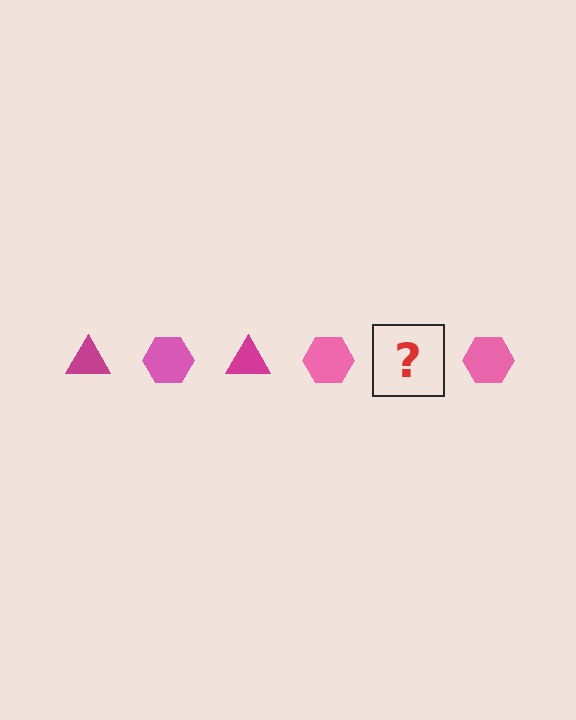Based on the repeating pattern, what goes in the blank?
The blank should be a magenta triangle.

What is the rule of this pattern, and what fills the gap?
The rule is that the pattern alternates between magenta triangle and pink hexagon. The gap should be filled with a magenta triangle.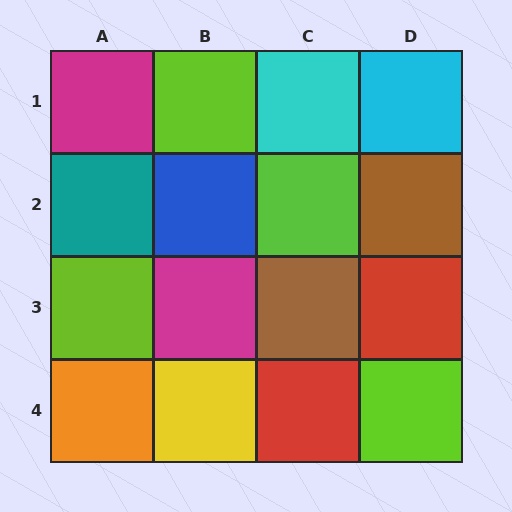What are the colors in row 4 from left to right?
Orange, yellow, red, lime.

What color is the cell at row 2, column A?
Teal.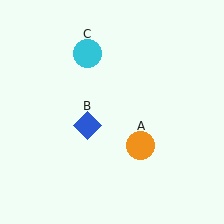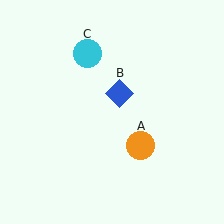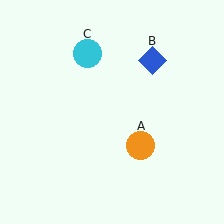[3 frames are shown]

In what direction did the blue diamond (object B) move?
The blue diamond (object B) moved up and to the right.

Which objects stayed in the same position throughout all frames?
Orange circle (object A) and cyan circle (object C) remained stationary.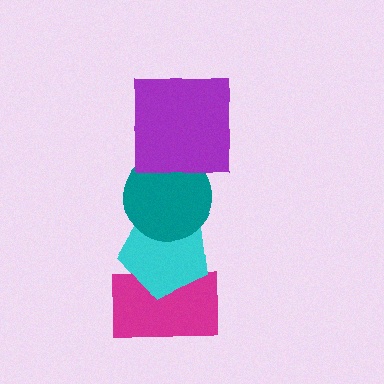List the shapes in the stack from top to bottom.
From top to bottom: the purple square, the teal circle, the cyan pentagon, the magenta rectangle.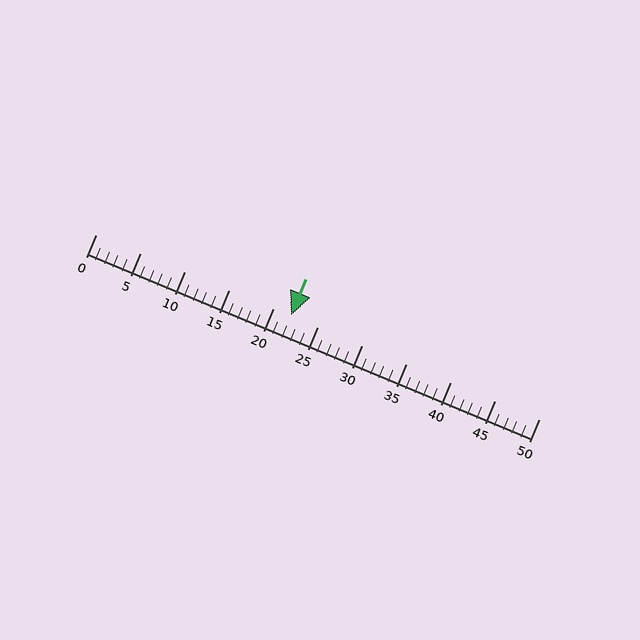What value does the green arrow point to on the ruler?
The green arrow points to approximately 22.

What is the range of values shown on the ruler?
The ruler shows values from 0 to 50.